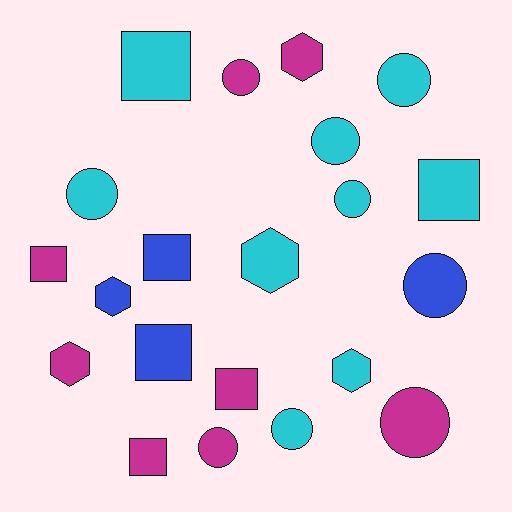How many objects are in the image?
There are 21 objects.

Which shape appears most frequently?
Circle, with 9 objects.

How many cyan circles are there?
There are 5 cyan circles.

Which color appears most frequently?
Cyan, with 9 objects.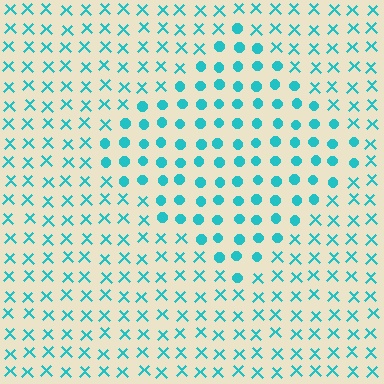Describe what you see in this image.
The image is filled with small cyan elements arranged in a uniform grid. A diamond-shaped region contains circles, while the surrounding area contains X marks. The boundary is defined purely by the change in element shape.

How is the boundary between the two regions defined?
The boundary is defined by a change in element shape: circles inside vs. X marks outside. All elements share the same color and spacing.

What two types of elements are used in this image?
The image uses circles inside the diamond region and X marks outside it.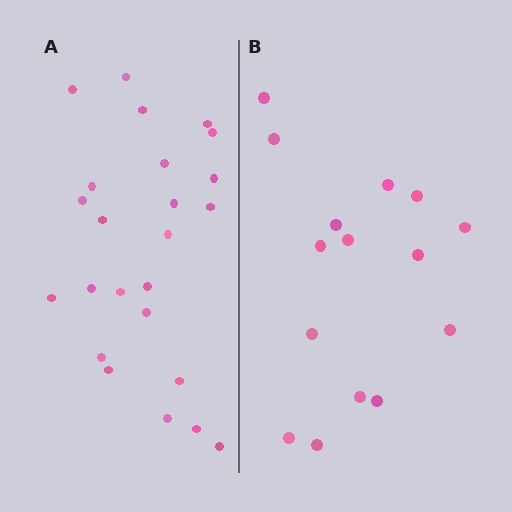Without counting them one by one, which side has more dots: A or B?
Region A (the left region) has more dots.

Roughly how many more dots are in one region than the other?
Region A has roughly 8 or so more dots than region B.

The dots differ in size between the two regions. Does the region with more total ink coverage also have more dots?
No. Region B has more total ink coverage because its dots are larger, but region A actually contains more individual dots. Total area can be misleading — the number of items is what matters here.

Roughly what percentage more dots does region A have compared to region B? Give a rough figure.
About 60% more.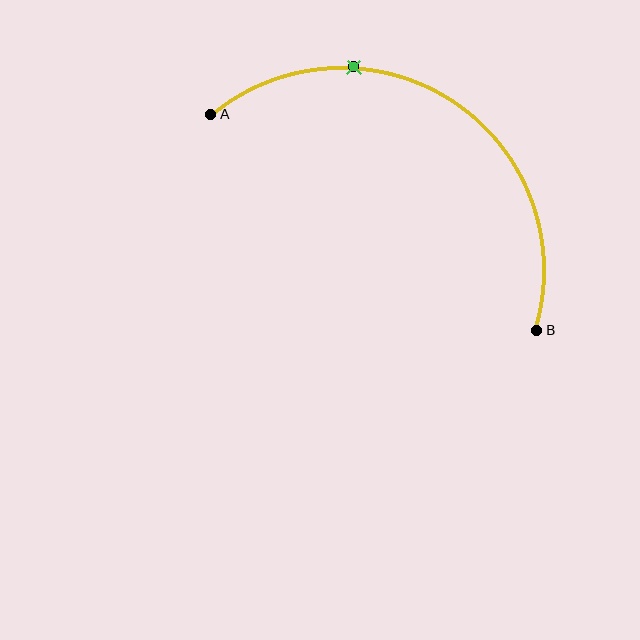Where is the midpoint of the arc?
The arc midpoint is the point on the curve farthest from the straight line joining A and B. It sits above that line.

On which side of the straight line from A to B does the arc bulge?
The arc bulges above the straight line connecting A and B.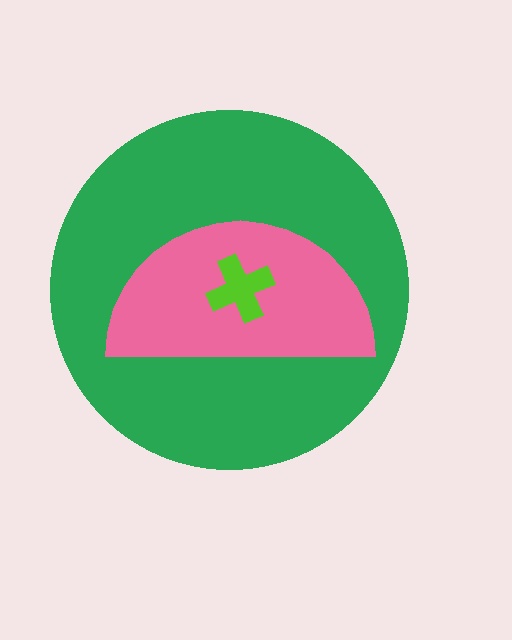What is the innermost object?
The lime cross.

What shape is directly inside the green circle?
The pink semicircle.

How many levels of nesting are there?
3.